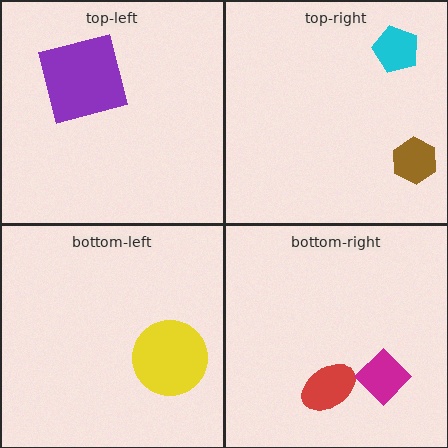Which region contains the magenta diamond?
The bottom-right region.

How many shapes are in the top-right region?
2.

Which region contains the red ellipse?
The bottom-right region.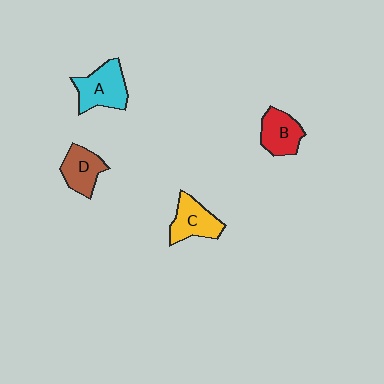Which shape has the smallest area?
Shape D (brown).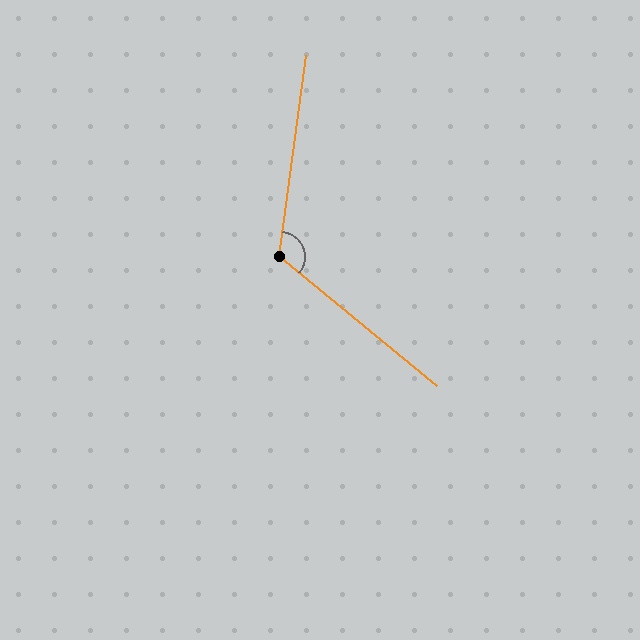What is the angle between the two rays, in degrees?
Approximately 122 degrees.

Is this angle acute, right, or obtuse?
It is obtuse.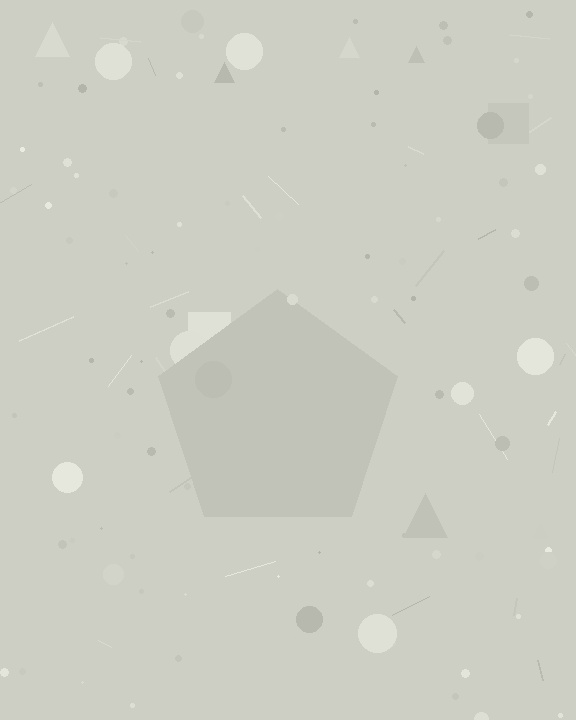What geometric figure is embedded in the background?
A pentagon is embedded in the background.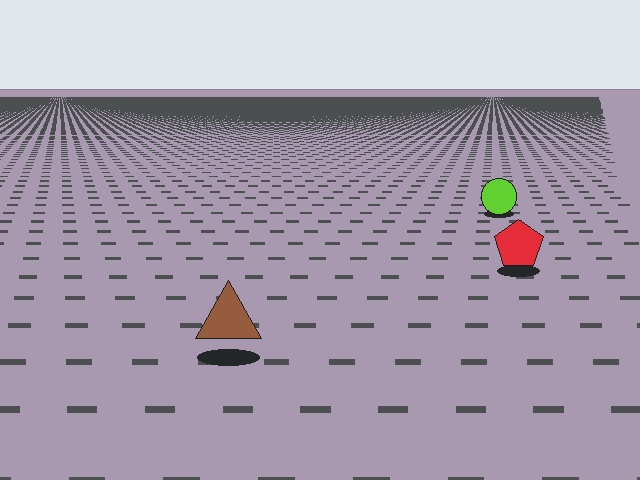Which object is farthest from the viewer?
The lime circle is farthest from the viewer. It appears smaller and the ground texture around it is denser.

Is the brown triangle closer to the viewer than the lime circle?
Yes. The brown triangle is closer — you can tell from the texture gradient: the ground texture is coarser near it.